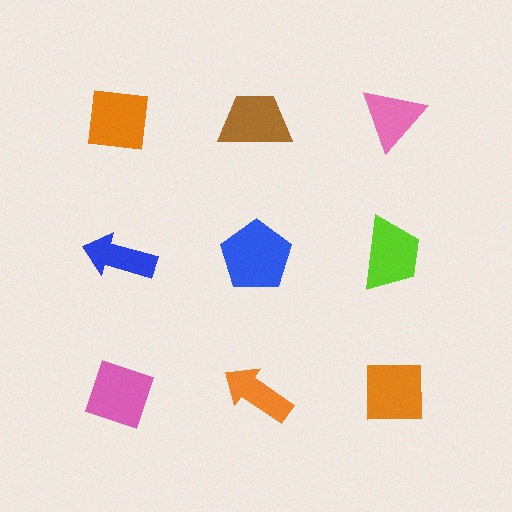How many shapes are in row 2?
3 shapes.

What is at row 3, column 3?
An orange square.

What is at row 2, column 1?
A blue arrow.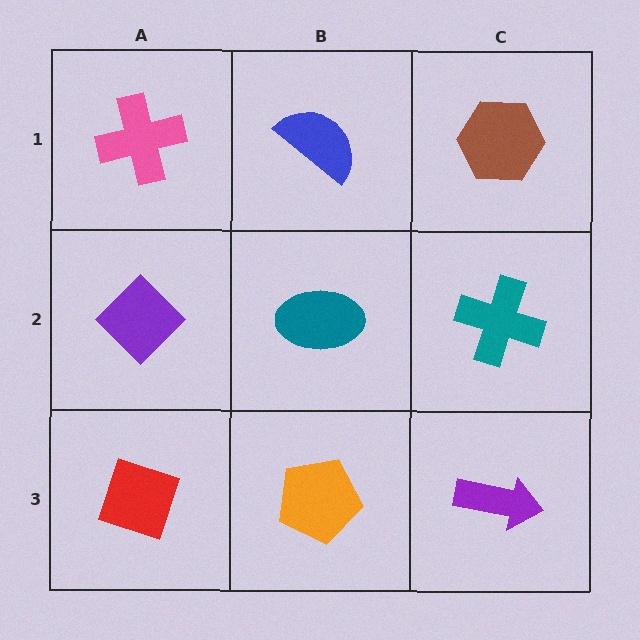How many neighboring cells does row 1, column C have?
2.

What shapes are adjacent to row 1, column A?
A purple diamond (row 2, column A), a blue semicircle (row 1, column B).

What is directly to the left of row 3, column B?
A red diamond.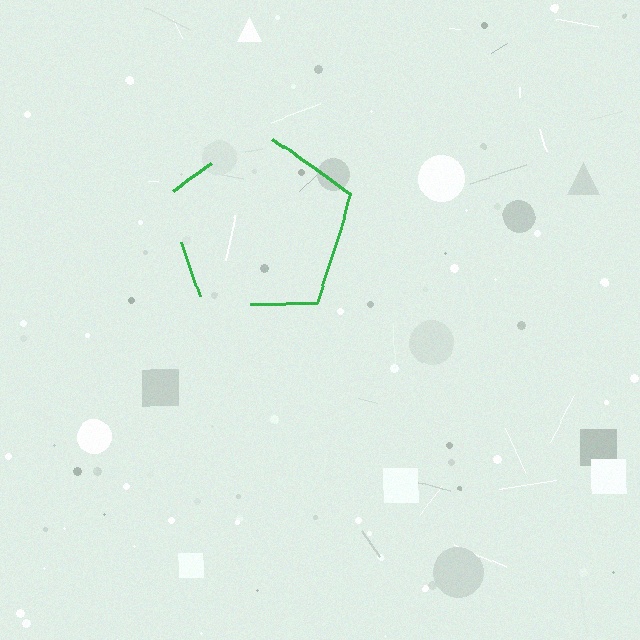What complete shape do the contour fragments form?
The contour fragments form a pentagon.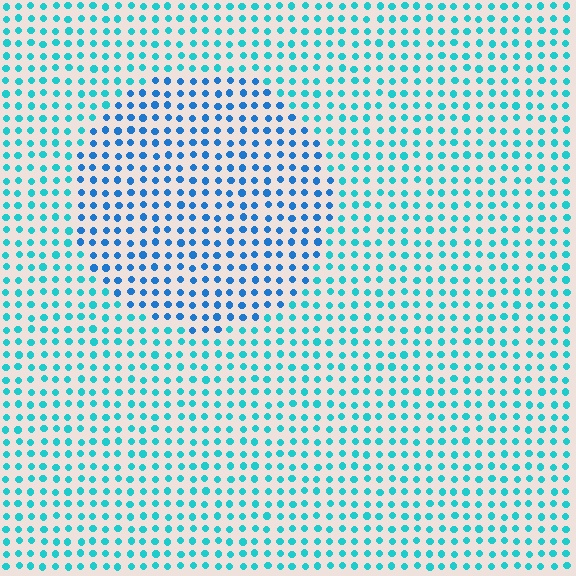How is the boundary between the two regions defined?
The boundary is defined purely by a slight shift in hue (about 30 degrees). Spacing, size, and orientation are identical on both sides.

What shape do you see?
I see a circle.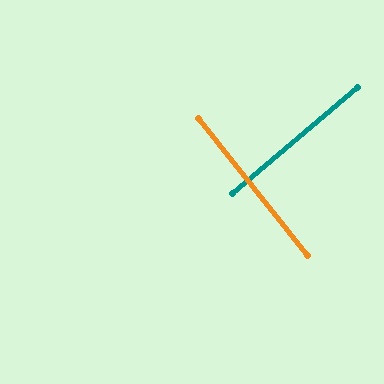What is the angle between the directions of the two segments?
Approximately 88 degrees.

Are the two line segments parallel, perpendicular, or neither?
Perpendicular — they meet at approximately 88°.